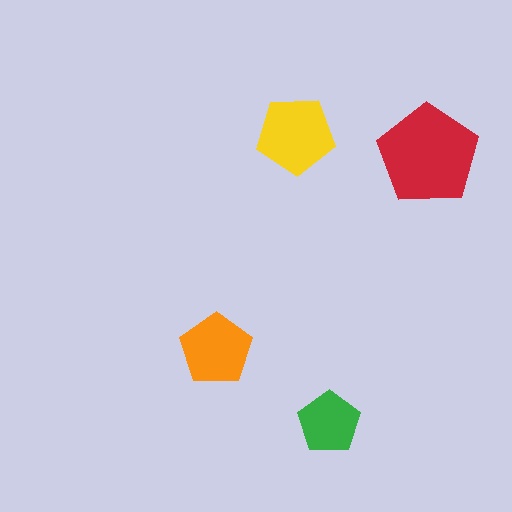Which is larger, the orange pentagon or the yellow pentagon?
The yellow one.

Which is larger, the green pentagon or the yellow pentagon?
The yellow one.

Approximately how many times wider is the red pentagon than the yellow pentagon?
About 1.5 times wider.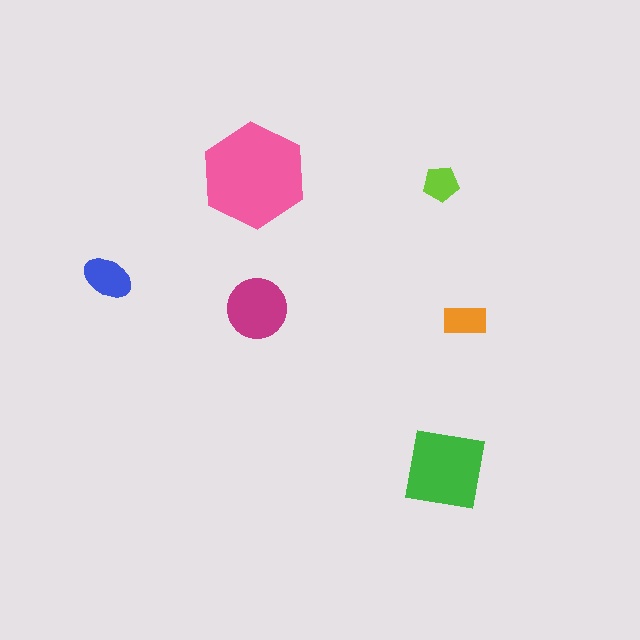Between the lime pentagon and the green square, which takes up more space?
The green square.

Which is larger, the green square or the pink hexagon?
The pink hexagon.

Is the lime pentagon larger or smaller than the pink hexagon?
Smaller.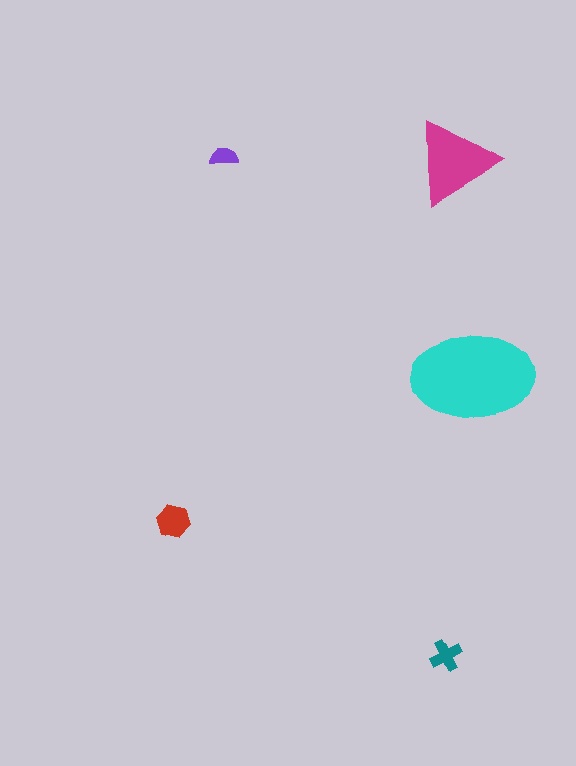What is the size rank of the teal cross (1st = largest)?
4th.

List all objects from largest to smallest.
The cyan ellipse, the magenta triangle, the red hexagon, the teal cross, the purple semicircle.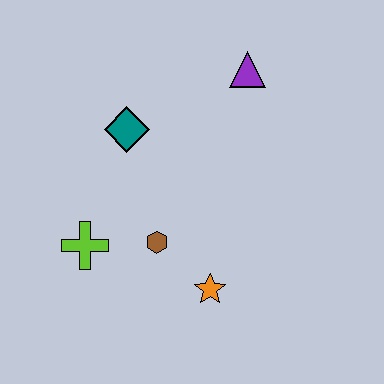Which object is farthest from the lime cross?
The purple triangle is farthest from the lime cross.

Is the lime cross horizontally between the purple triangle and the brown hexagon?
No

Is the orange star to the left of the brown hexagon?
No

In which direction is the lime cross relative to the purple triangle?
The lime cross is below the purple triangle.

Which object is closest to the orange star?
The brown hexagon is closest to the orange star.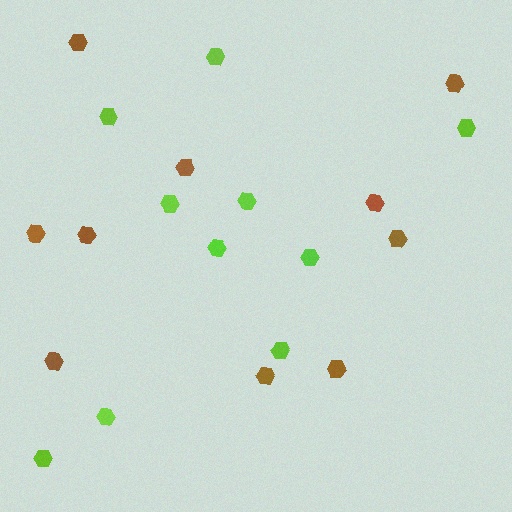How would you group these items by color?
There are 2 groups: one group of brown hexagons (10) and one group of lime hexagons (10).